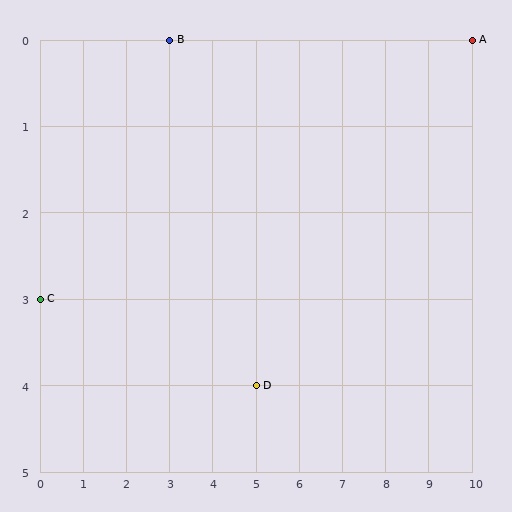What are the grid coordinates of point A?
Point A is at grid coordinates (10, 0).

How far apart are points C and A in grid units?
Points C and A are 10 columns and 3 rows apart (about 10.4 grid units diagonally).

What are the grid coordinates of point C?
Point C is at grid coordinates (0, 3).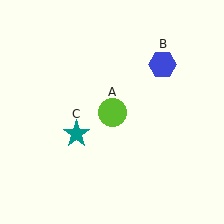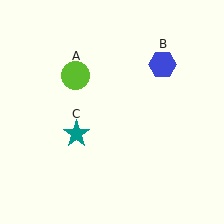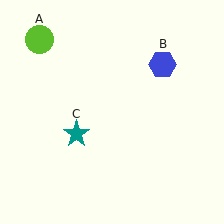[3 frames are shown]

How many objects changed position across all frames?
1 object changed position: lime circle (object A).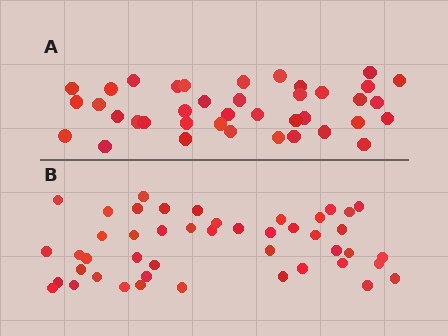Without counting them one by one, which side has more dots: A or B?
Region B (the bottom region) has more dots.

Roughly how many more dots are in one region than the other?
Region B has roughly 8 or so more dots than region A.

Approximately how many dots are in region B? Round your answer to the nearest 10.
About 50 dots. (The exact count is 46, which rounds to 50.)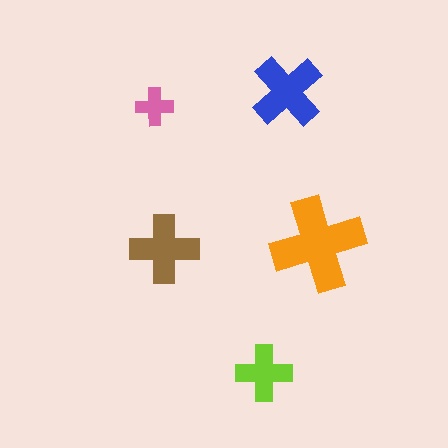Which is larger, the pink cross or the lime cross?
The lime one.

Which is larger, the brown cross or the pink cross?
The brown one.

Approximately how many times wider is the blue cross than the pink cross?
About 2 times wider.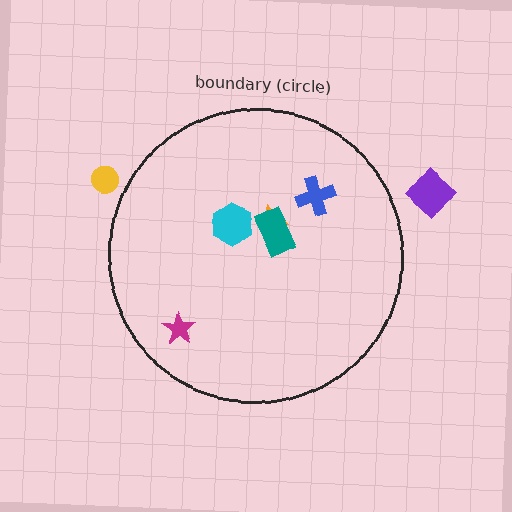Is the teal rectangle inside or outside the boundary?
Inside.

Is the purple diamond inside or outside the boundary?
Outside.